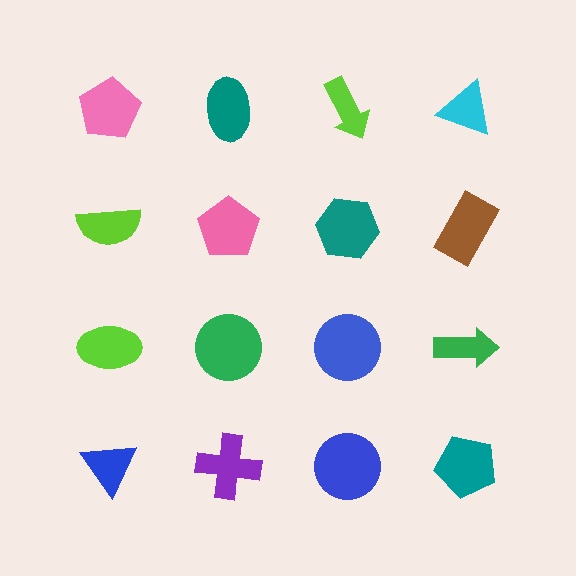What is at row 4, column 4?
A teal pentagon.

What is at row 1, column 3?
A lime arrow.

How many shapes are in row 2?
4 shapes.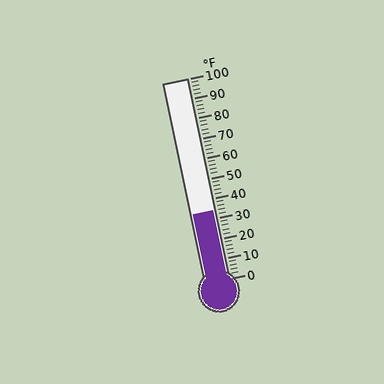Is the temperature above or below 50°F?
The temperature is below 50°F.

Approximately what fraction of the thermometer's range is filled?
The thermometer is filled to approximately 35% of its range.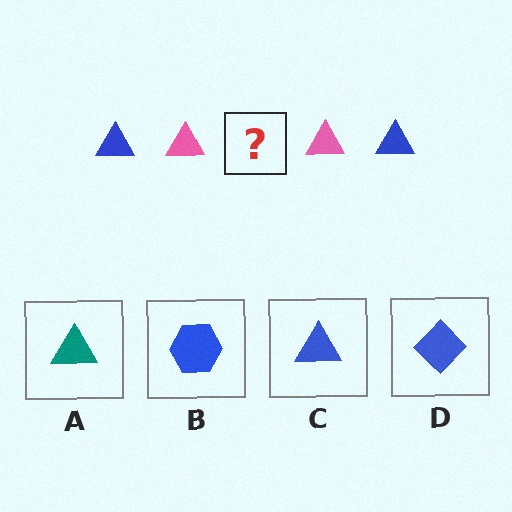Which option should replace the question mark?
Option C.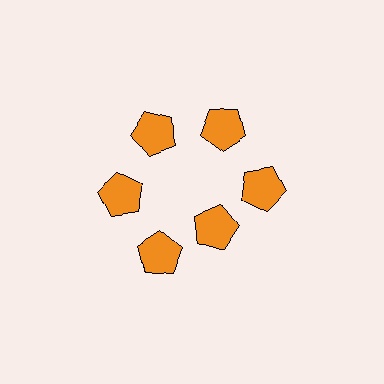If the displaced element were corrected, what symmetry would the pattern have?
It would have 6-fold rotational symmetry — the pattern would map onto itself every 60 degrees.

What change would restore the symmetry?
The symmetry would be restored by moving it outward, back onto the ring so that all 6 pentagons sit at equal angles and equal distance from the center.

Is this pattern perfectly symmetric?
No. The 6 orange pentagons are arranged in a ring, but one element near the 5 o'clock position is pulled inward toward the center, breaking the 6-fold rotational symmetry.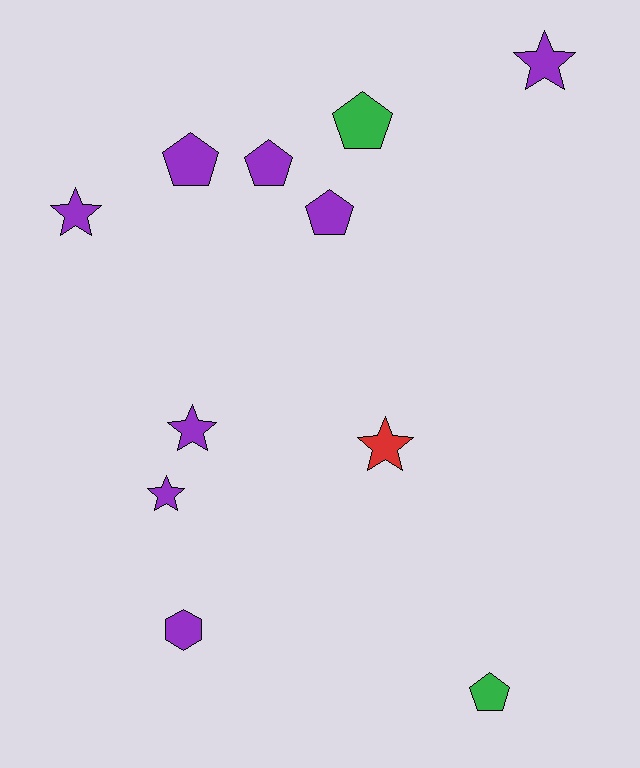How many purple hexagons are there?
There is 1 purple hexagon.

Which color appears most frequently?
Purple, with 8 objects.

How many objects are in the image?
There are 11 objects.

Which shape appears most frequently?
Pentagon, with 5 objects.